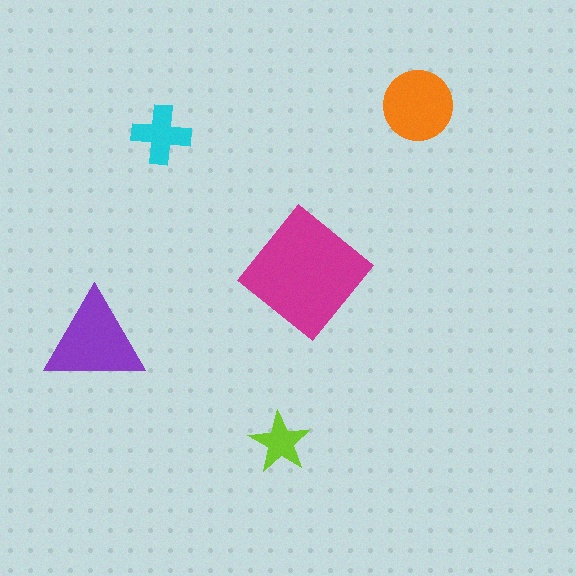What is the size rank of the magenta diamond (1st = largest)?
1st.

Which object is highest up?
The orange circle is topmost.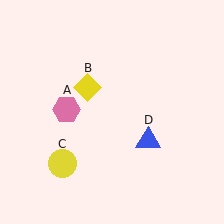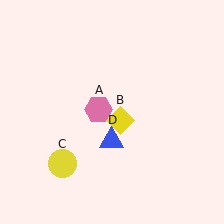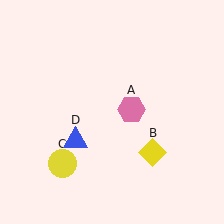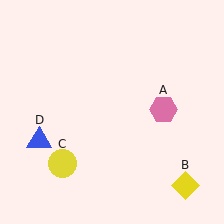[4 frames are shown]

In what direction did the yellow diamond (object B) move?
The yellow diamond (object B) moved down and to the right.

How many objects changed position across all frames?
3 objects changed position: pink hexagon (object A), yellow diamond (object B), blue triangle (object D).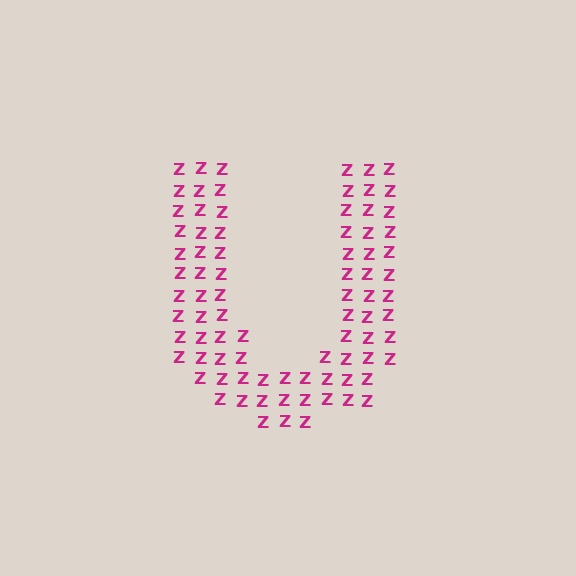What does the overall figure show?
The overall figure shows the letter U.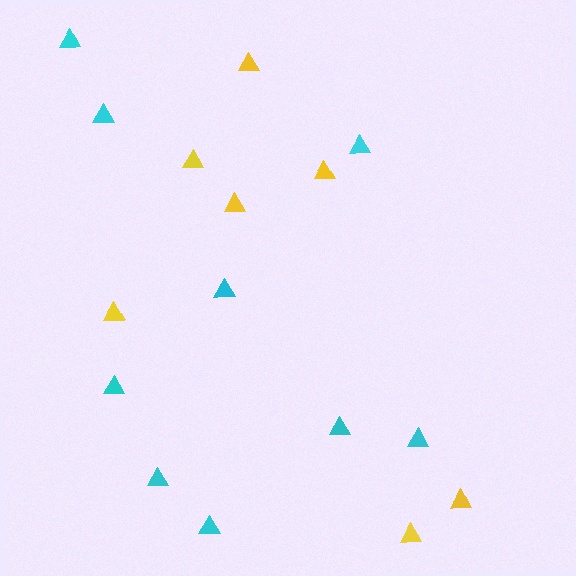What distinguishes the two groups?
There are 2 groups: one group of yellow triangles (7) and one group of cyan triangles (9).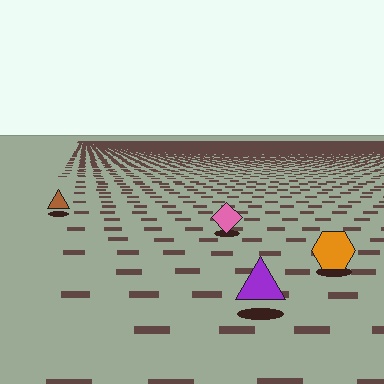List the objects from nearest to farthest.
From nearest to farthest: the purple triangle, the orange hexagon, the pink diamond, the brown triangle.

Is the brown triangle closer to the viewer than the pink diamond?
No. The pink diamond is closer — you can tell from the texture gradient: the ground texture is coarser near it.